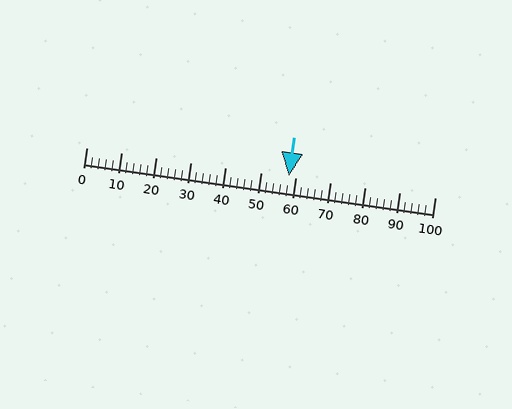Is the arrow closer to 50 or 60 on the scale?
The arrow is closer to 60.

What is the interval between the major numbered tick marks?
The major tick marks are spaced 10 units apart.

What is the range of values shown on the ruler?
The ruler shows values from 0 to 100.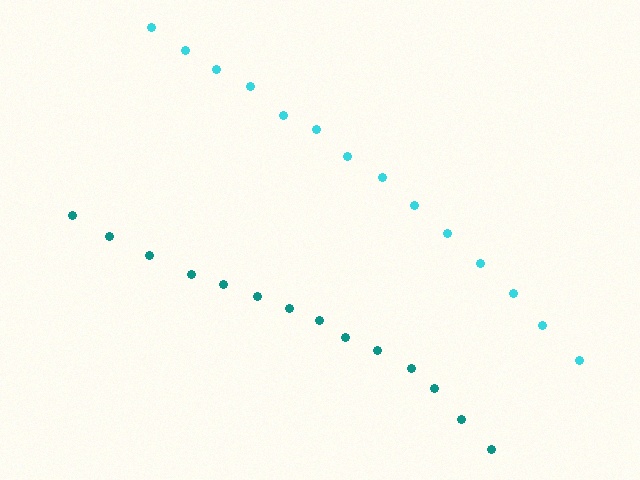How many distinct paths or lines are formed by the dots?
There are 2 distinct paths.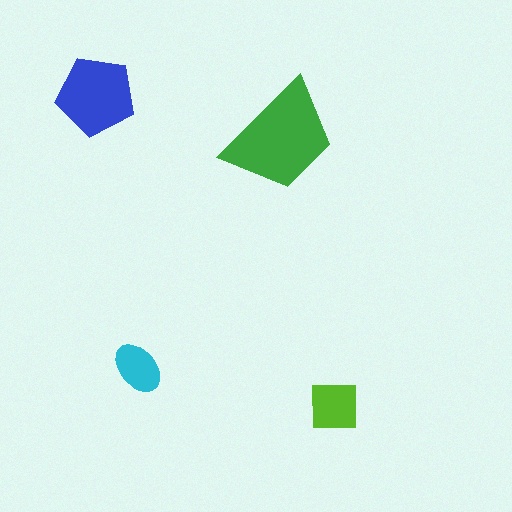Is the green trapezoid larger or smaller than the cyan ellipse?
Larger.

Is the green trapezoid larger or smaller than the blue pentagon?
Larger.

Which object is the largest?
The green trapezoid.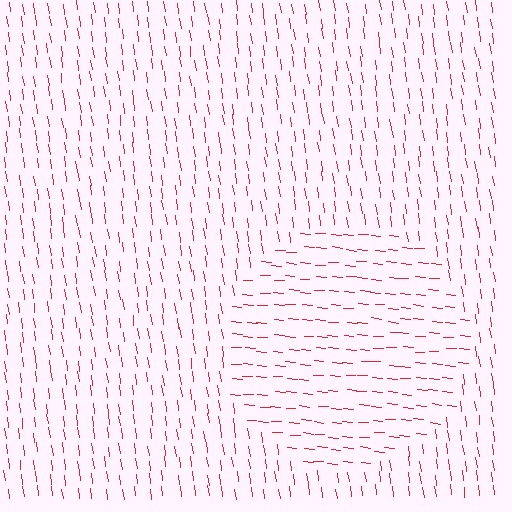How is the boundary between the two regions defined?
The boundary is defined purely by a change in line orientation (approximately 77 degrees difference). All lines are the same color and thickness.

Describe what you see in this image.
The image is filled with small red line segments. A circle region in the image has lines oriented differently from the surrounding lines, creating a visible texture boundary.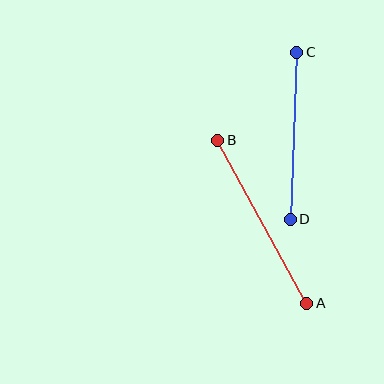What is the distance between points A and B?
The distance is approximately 186 pixels.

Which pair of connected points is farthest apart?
Points A and B are farthest apart.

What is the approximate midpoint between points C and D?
The midpoint is at approximately (294, 136) pixels.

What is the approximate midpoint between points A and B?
The midpoint is at approximately (262, 222) pixels.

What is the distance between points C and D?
The distance is approximately 167 pixels.